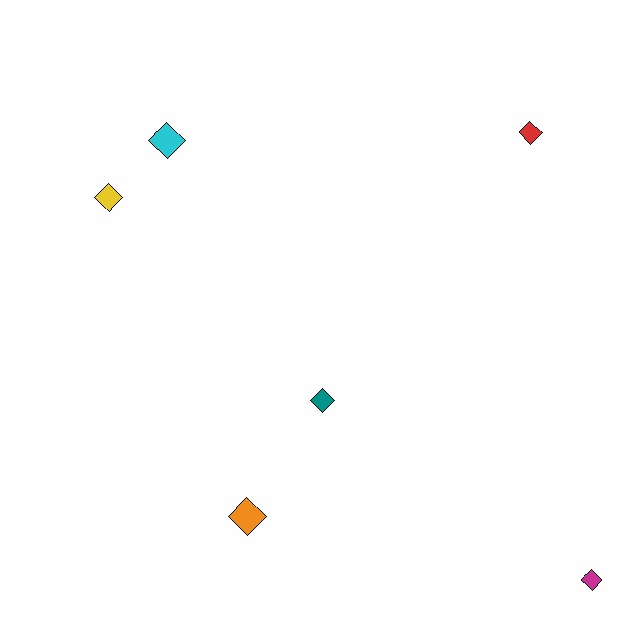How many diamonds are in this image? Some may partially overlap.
There are 6 diamonds.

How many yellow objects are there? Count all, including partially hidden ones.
There is 1 yellow object.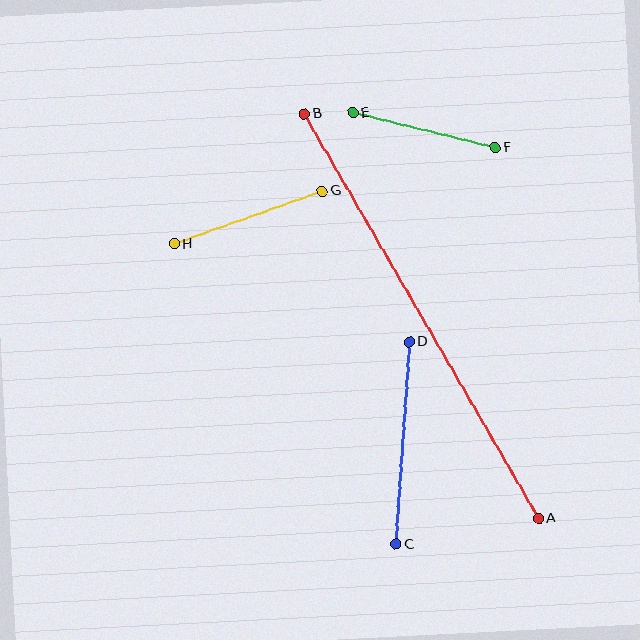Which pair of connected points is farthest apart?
Points A and B are farthest apart.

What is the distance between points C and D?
The distance is approximately 203 pixels.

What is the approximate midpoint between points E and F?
The midpoint is at approximately (424, 130) pixels.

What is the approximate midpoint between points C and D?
The midpoint is at approximately (403, 443) pixels.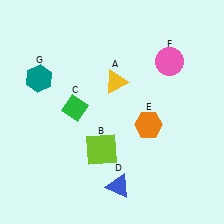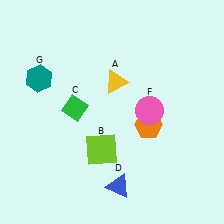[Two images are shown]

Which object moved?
The pink circle (F) moved down.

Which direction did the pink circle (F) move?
The pink circle (F) moved down.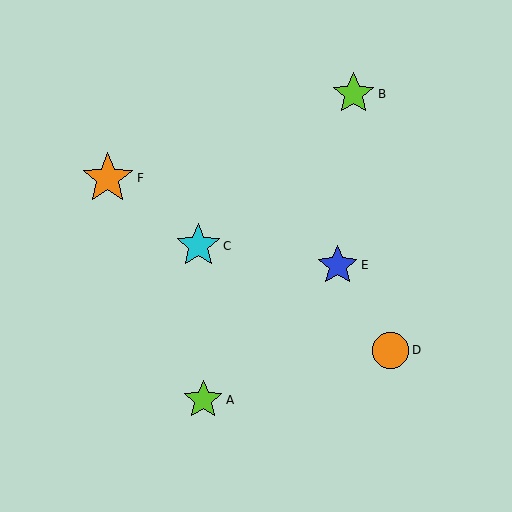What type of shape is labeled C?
Shape C is a cyan star.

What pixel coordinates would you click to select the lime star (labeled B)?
Click at (353, 94) to select the lime star B.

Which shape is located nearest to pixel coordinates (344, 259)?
The blue star (labeled E) at (338, 265) is nearest to that location.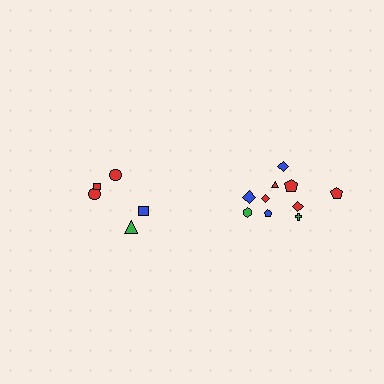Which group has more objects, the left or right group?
The right group.